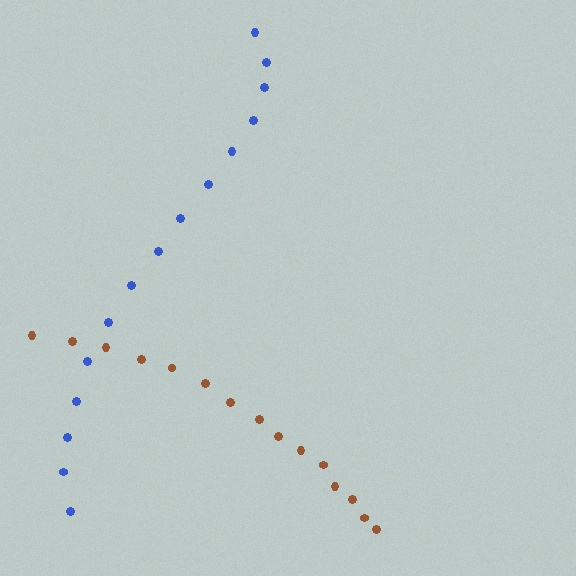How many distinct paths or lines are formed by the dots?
There are 2 distinct paths.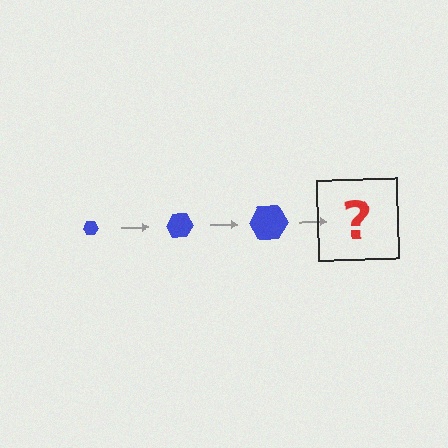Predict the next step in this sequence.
The next step is a blue hexagon, larger than the previous one.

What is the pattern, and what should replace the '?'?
The pattern is that the hexagon gets progressively larger each step. The '?' should be a blue hexagon, larger than the previous one.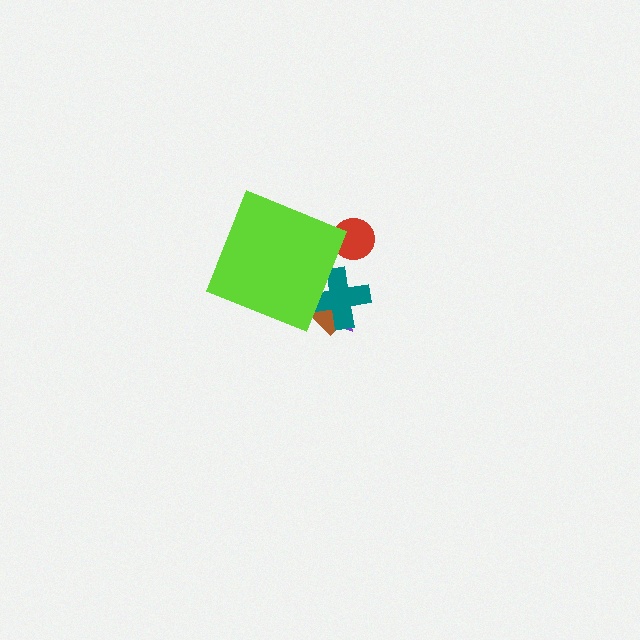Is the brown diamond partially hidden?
Yes, the brown diamond is partially hidden behind the lime diamond.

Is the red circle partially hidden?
Yes, the red circle is partially hidden behind the lime diamond.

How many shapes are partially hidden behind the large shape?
4 shapes are partially hidden.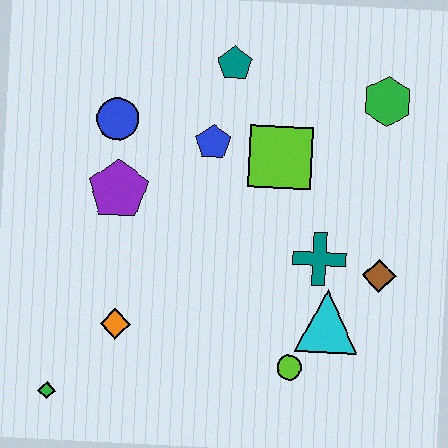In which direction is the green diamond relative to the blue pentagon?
The green diamond is below the blue pentagon.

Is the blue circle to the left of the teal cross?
Yes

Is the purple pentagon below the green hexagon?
Yes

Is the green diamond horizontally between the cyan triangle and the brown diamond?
No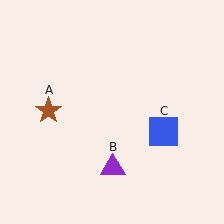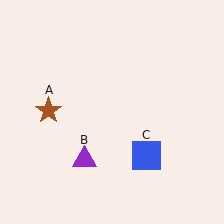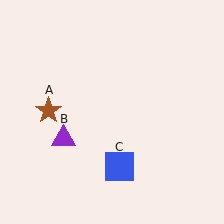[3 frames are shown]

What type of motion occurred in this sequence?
The purple triangle (object B), blue square (object C) rotated clockwise around the center of the scene.